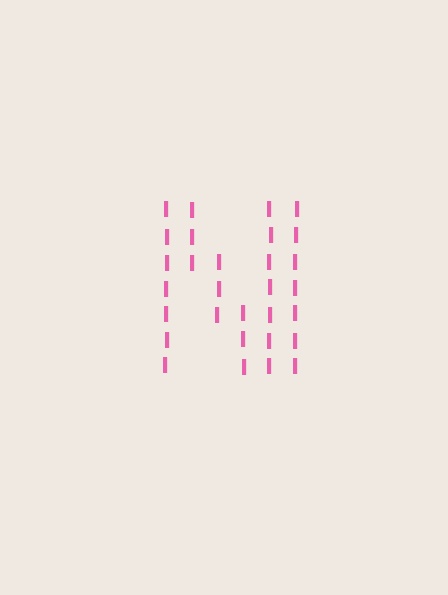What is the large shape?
The large shape is the letter N.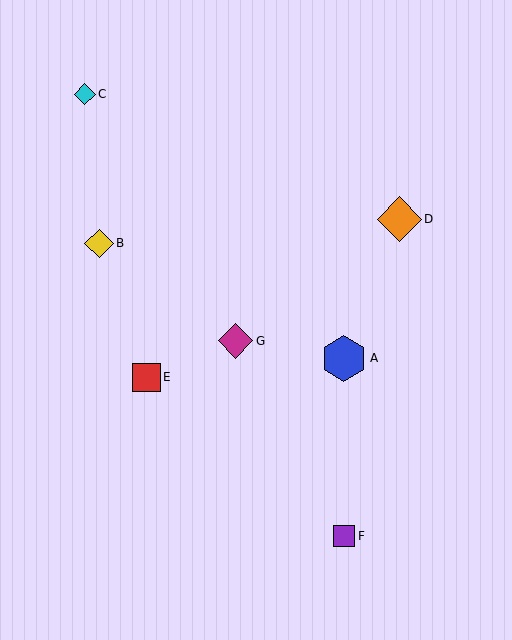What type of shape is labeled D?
Shape D is an orange diamond.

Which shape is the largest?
The blue hexagon (labeled A) is the largest.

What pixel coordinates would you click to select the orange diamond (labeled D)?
Click at (399, 219) to select the orange diamond D.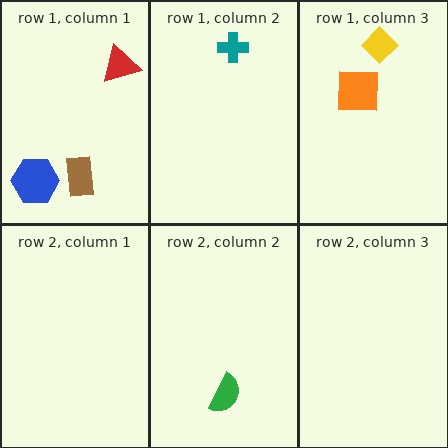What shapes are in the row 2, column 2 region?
The green semicircle.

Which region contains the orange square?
The row 1, column 3 region.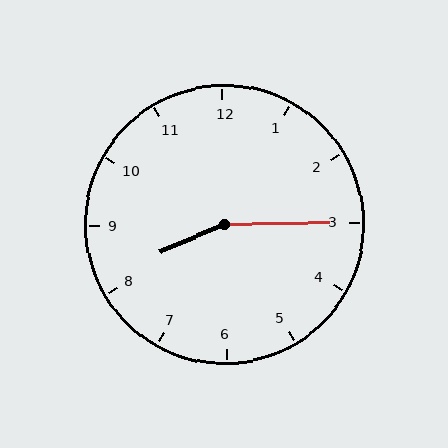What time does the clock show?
8:15.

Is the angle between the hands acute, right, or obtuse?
It is obtuse.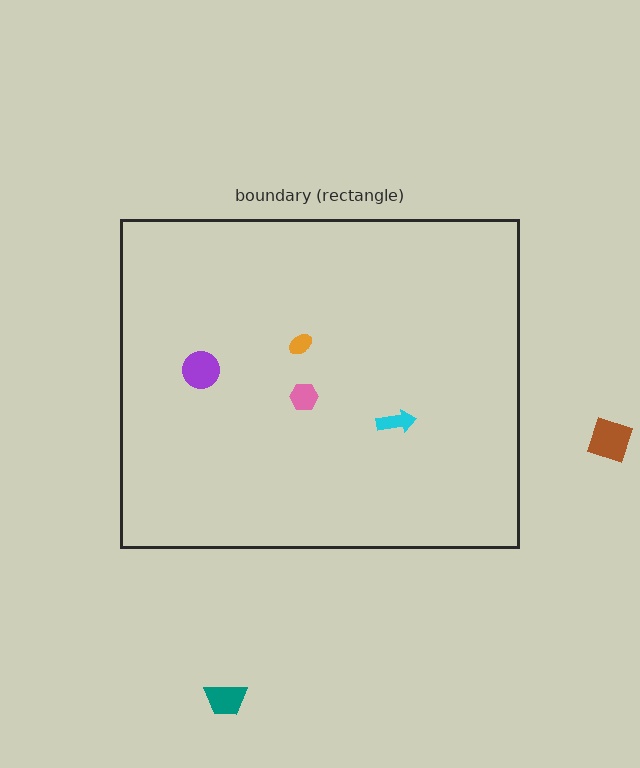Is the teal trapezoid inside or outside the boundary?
Outside.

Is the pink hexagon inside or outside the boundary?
Inside.